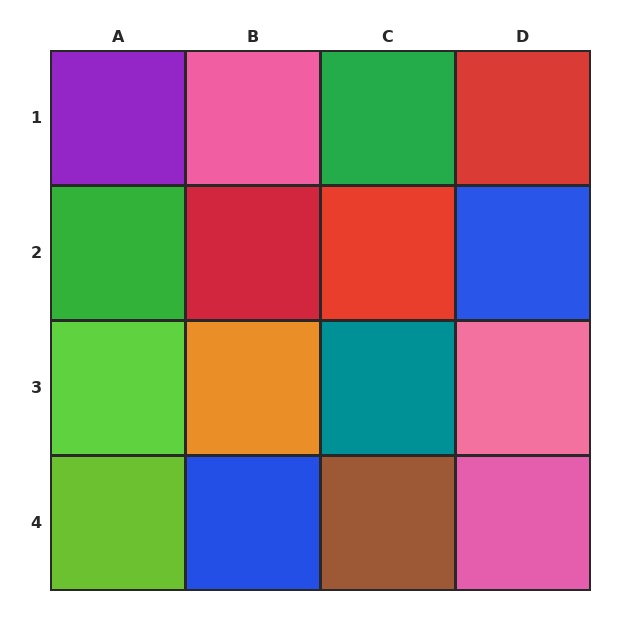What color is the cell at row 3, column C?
Teal.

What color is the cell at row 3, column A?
Lime.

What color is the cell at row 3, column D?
Pink.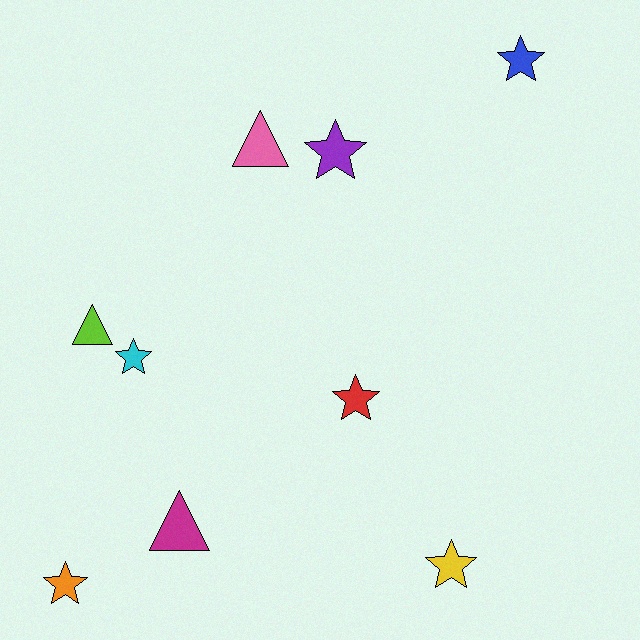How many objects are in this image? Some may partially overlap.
There are 9 objects.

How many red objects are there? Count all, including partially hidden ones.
There is 1 red object.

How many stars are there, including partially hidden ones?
There are 6 stars.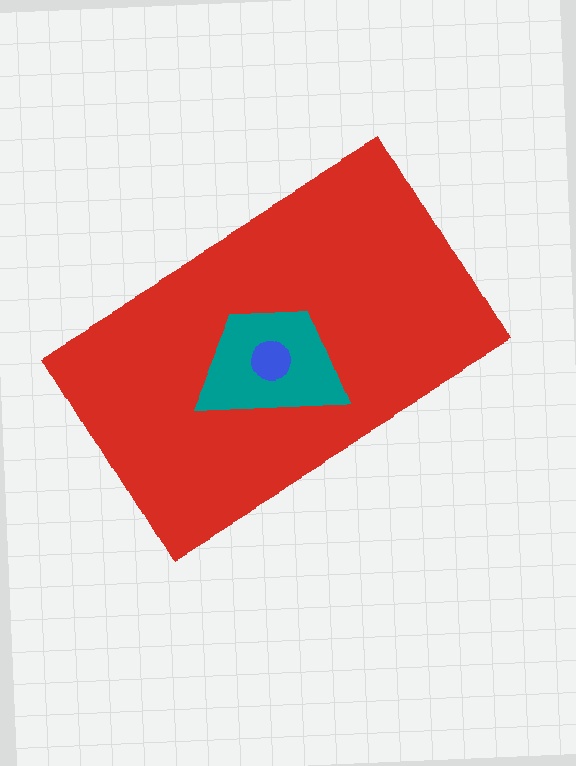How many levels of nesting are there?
3.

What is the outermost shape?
The red rectangle.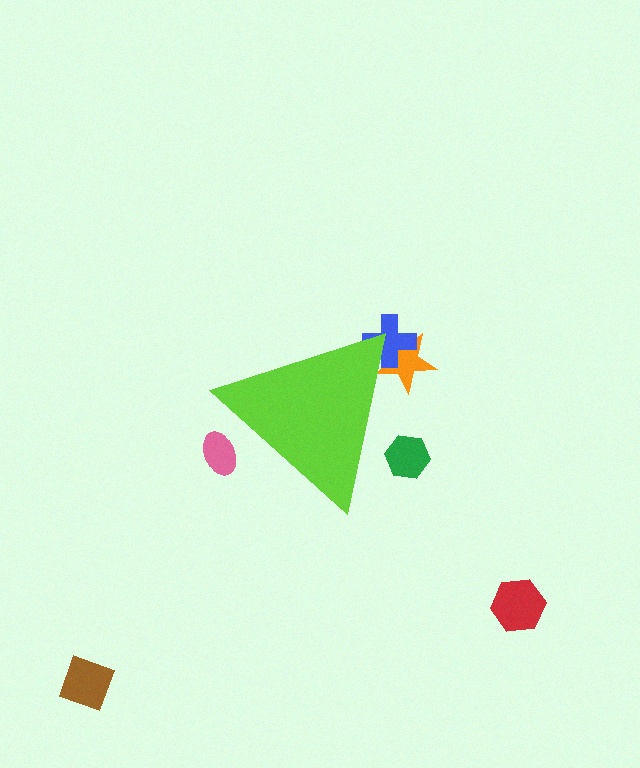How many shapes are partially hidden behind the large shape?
4 shapes are partially hidden.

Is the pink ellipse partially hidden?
Yes, the pink ellipse is partially hidden behind the lime triangle.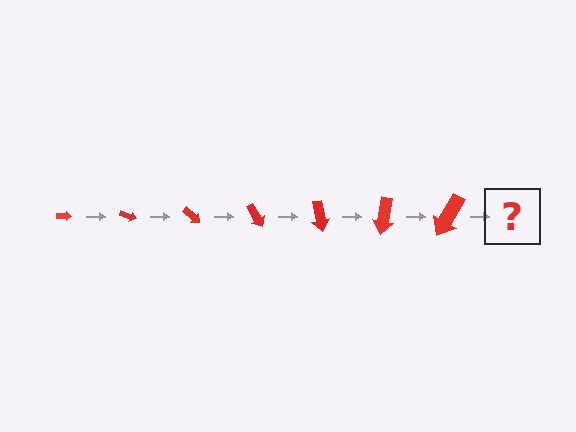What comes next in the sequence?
The next element should be an arrow, larger than the previous one and rotated 140 degrees from the start.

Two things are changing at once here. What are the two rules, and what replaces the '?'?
The two rules are that the arrow grows larger each step and it rotates 20 degrees each step. The '?' should be an arrow, larger than the previous one and rotated 140 degrees from the start.